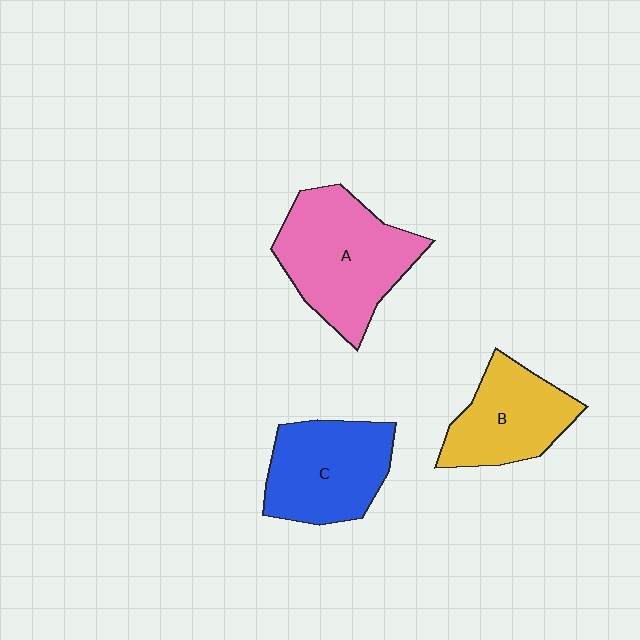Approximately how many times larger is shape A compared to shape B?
Approximately 1.4 times.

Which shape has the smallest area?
Shape B (yellow).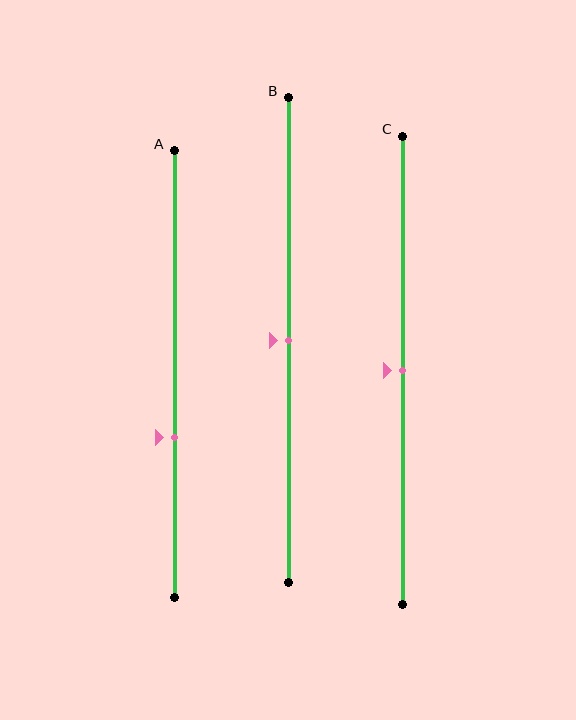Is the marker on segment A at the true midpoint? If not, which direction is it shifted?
No, the marker on segment A is shifted downward by about 14% of the segment length.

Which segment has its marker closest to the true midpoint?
Segment B has its marker closest to the true midpoint.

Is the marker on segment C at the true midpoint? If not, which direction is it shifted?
Yes, the marker on segment C is at the true midpoint.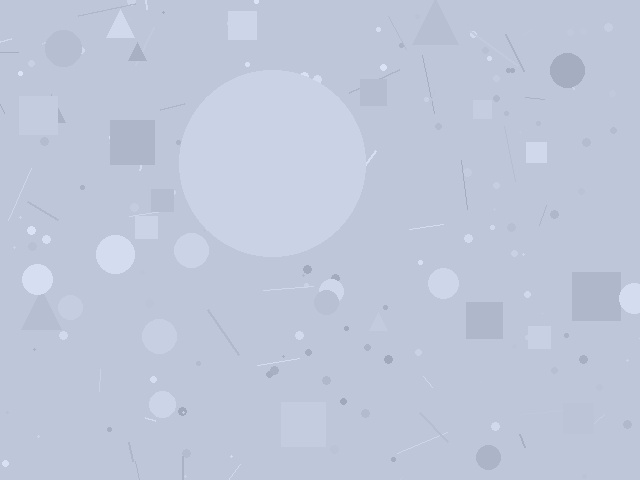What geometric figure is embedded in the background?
A circle is embedded in the background.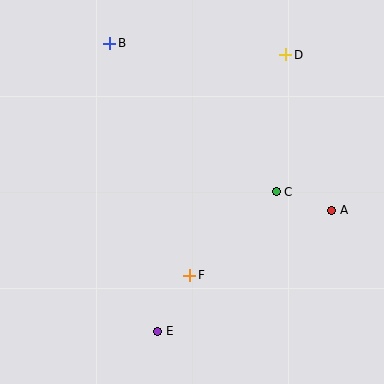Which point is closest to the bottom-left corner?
Point E is closest to the bottom-left corner.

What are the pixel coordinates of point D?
Point D is at (286, 55).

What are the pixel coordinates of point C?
Point C is at (276, 192).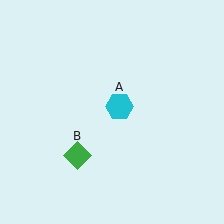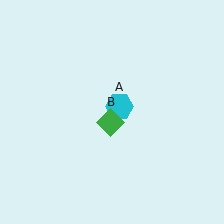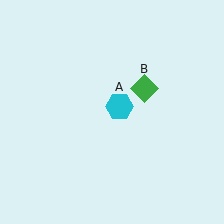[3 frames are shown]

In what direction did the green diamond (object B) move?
The green diamond (object B) moved up and to the right.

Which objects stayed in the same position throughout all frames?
Cyan hexagon (object A) remained stationary.